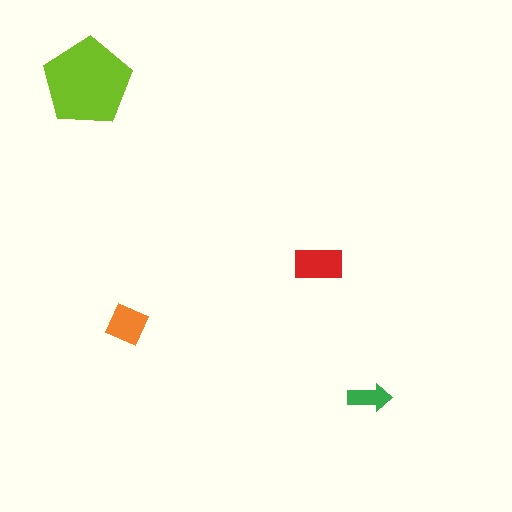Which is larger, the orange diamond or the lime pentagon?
The lime pentagon.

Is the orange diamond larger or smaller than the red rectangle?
Smaller.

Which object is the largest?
The lime pentagon.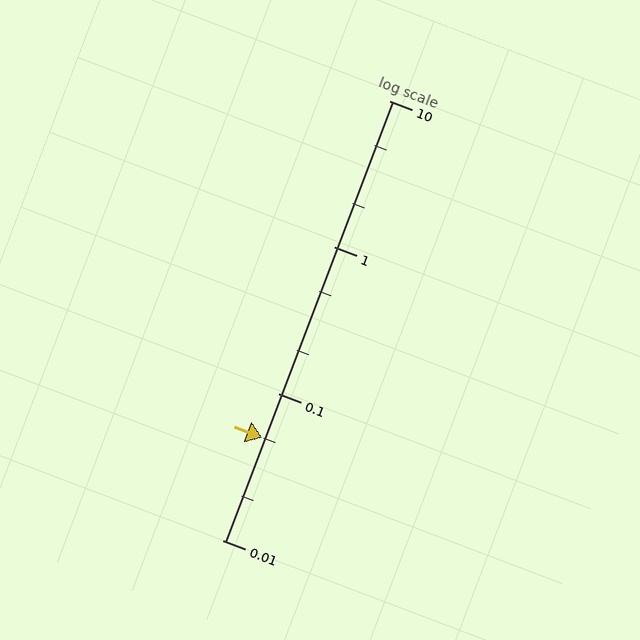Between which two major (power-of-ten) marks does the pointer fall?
The pointer is between 0.01 and 0.1.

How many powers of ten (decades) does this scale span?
The scale spans 3 decades, from 0.01 to 10.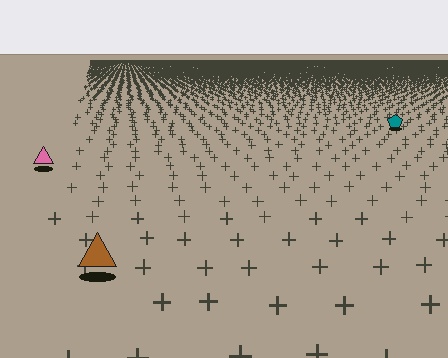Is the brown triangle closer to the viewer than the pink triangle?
Yes. The brown triangle is closer — you can tell from the texture gradient: the ground texture is coarser near it.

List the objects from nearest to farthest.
From nearest to farthest: the brown triangle, the pink triangle, the teal pentagon.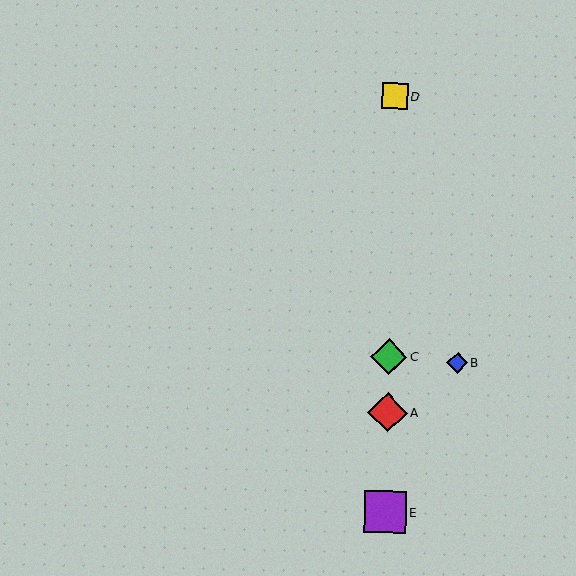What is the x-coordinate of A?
Object A is at x≈387.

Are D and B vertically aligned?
No, D is at x≈395 and B is at x≈457.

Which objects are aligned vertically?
Objects A, C, D, E are aligned vertically.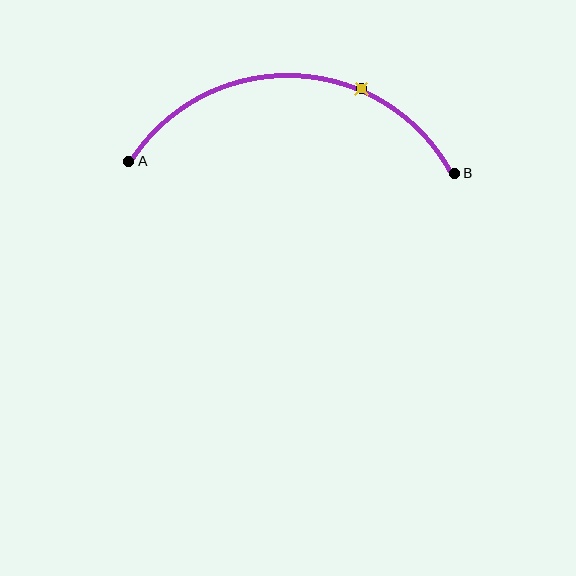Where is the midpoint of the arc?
The arc midpoint is the point on the curve farthest from the straight line joining A and B. It sits above that line.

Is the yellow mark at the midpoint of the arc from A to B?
No. The yellow mark lies on the arc but is closer to endpoint B. The arc midpoint would be at the point on the curve equidistant along the arc from both A and B.